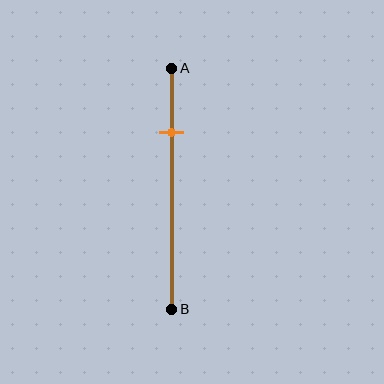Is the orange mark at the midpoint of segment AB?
No, the mark is at about 25% from A, not at the 50% midpoint.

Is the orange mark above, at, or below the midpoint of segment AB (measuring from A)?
The orange mark is above the midpoint of segment AB.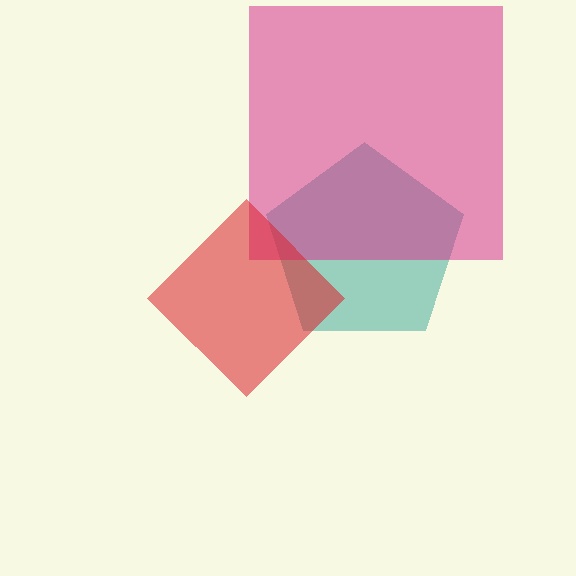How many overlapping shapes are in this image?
There are 3 overlapping shapes in the image.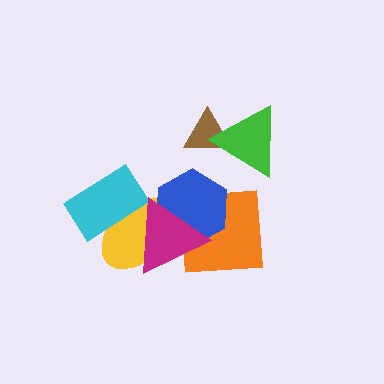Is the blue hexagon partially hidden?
Yes, it is partially covered by another shape.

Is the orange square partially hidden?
Yes, it is partially covered by another shape.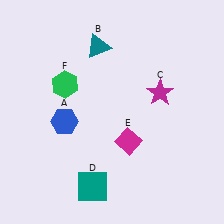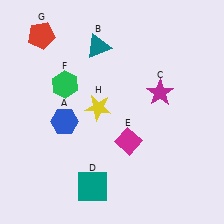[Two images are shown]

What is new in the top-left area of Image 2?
A yellow star (H) was added in the top-left area of Image 2.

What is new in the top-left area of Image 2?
A red pentagon (G) was added in the top-left area of Image 2.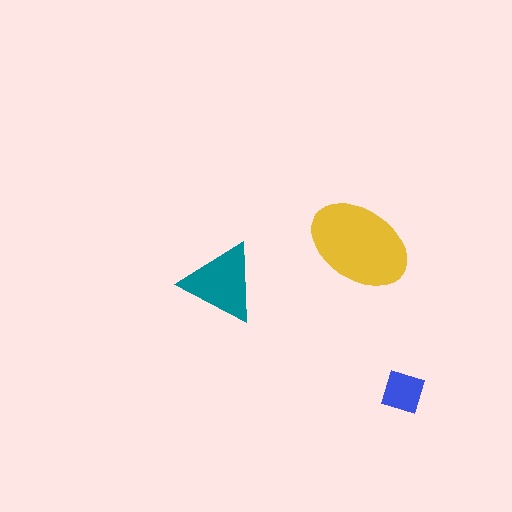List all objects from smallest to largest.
The blue square, the teal triangle, the yellow ellipse.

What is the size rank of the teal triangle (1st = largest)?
2nd.